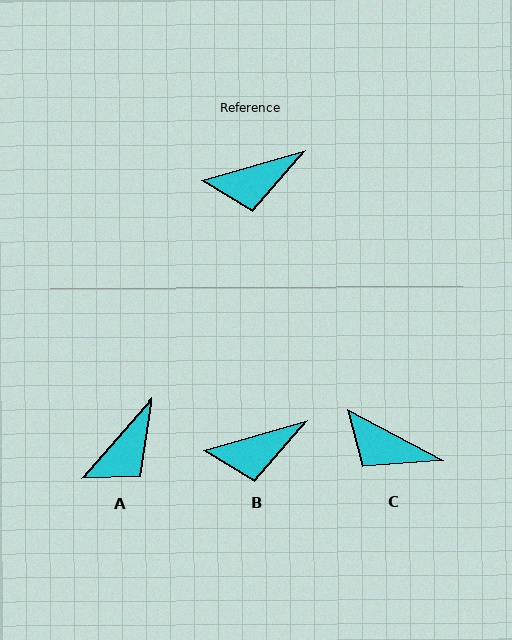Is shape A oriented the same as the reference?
No, it is off by about 33 degrees.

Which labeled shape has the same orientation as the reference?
B.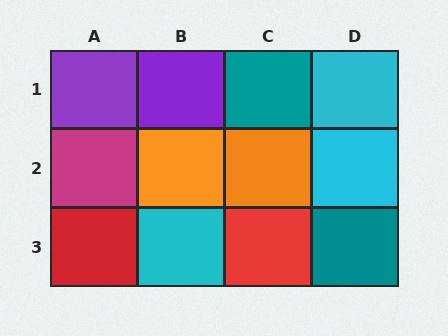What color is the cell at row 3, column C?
Red.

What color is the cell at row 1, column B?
Purple.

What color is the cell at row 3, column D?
Teal.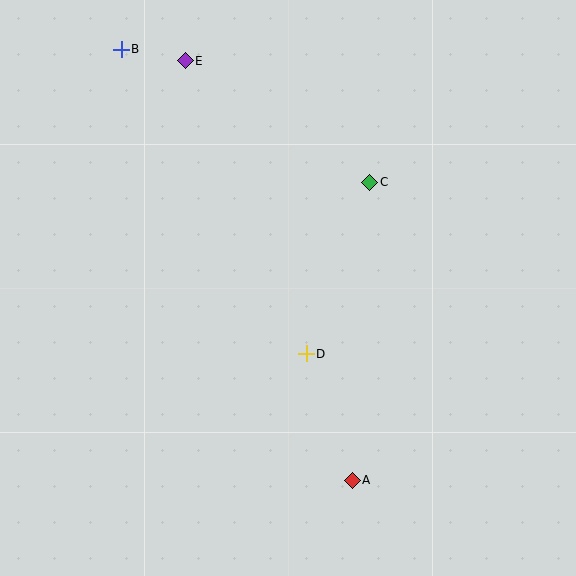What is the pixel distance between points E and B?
The distance between E and B is 65 pixels.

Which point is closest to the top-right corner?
Point C is closest to the top-right corner.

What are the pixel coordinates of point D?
Point D is at (306, 354).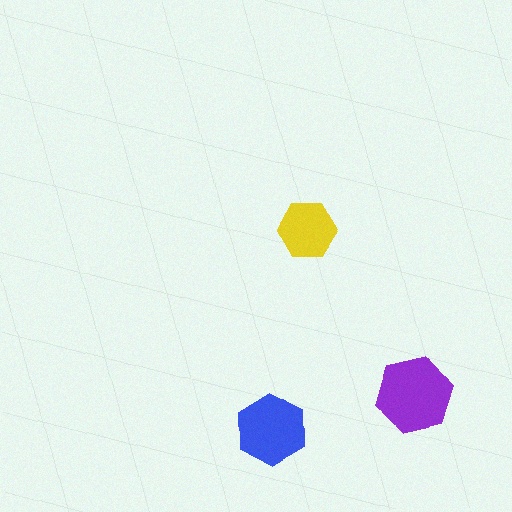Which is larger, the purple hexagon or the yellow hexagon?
The purple one.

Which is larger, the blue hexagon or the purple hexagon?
The purple one.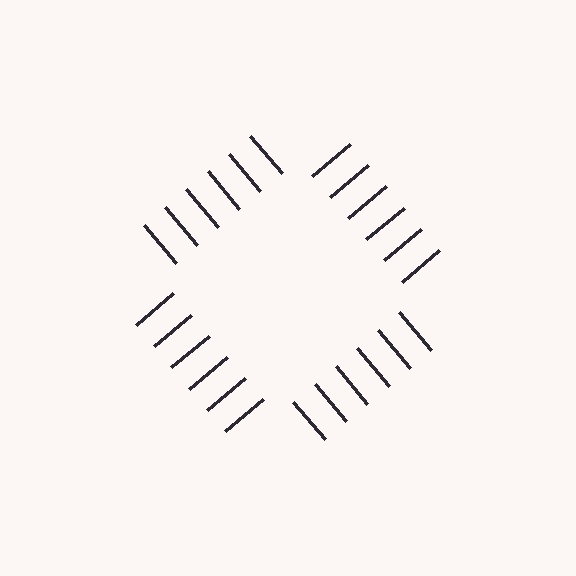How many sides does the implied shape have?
4 sides — the line-ends trace a square.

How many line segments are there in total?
24 — 6 along each of the 4 edges.